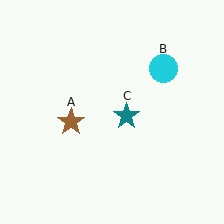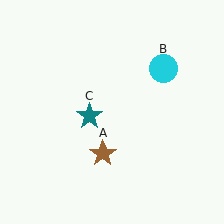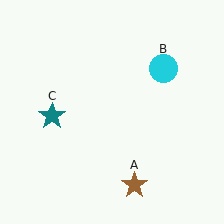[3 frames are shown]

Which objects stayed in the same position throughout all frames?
Cyan circle (object B) remained stationary.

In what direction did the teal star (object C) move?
The teal star (object C) moved left.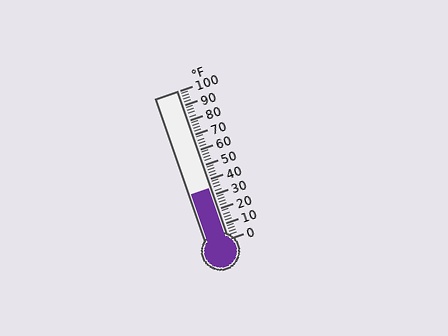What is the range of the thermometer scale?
The thermometer scale ranges from 0°F to 100°F.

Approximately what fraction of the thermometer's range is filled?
The thermometer is filled to approximately 35% of its range.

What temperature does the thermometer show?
The thermometer shows approximately 34°F.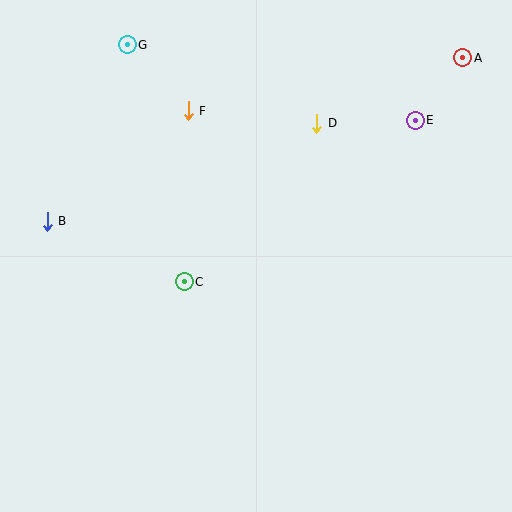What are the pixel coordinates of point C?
Point C is at (184, 282).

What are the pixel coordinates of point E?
Point E is at (415, 120).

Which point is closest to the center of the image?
Point C at (184, 282) is closest to the center.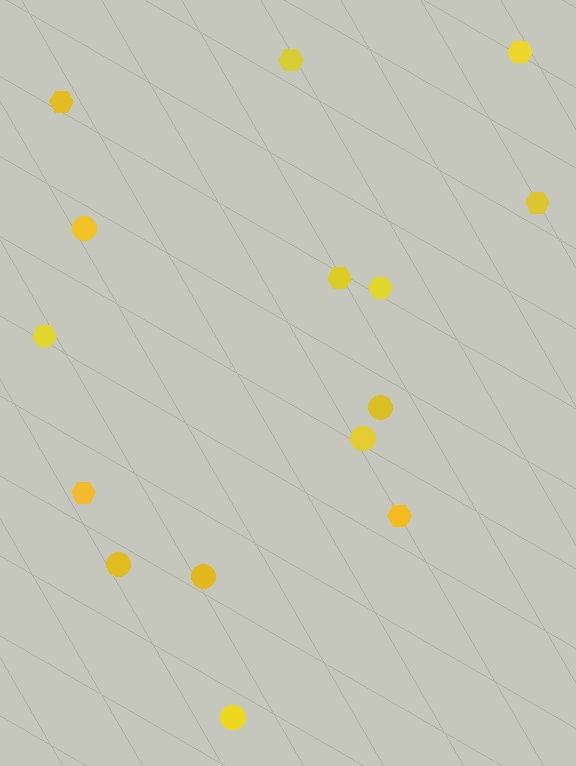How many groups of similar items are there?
There are 2 groups: one group of hexagons (9) and one group of circles (6).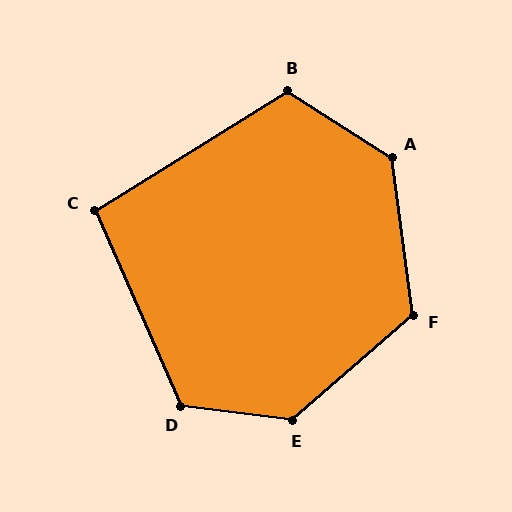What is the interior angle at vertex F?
Approximately 123 degrees (obtuse).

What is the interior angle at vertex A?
Approximately 130 degrees (obtuse).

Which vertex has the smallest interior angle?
C, at approximately 98 degrees.